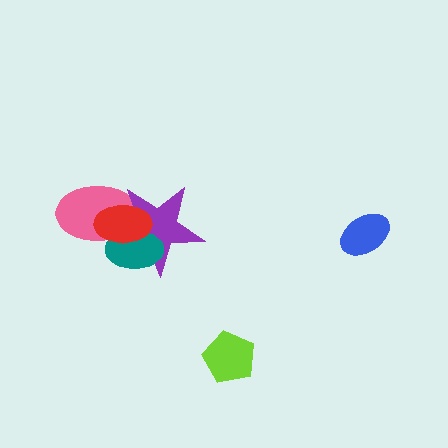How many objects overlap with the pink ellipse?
3 objects overlap with the pink ellipse.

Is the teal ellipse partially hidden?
Yes, it is partially covered by another shape.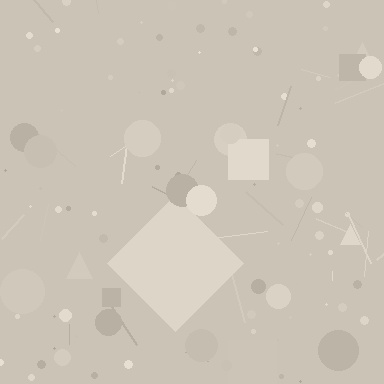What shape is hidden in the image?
A diamond is hidden in the image.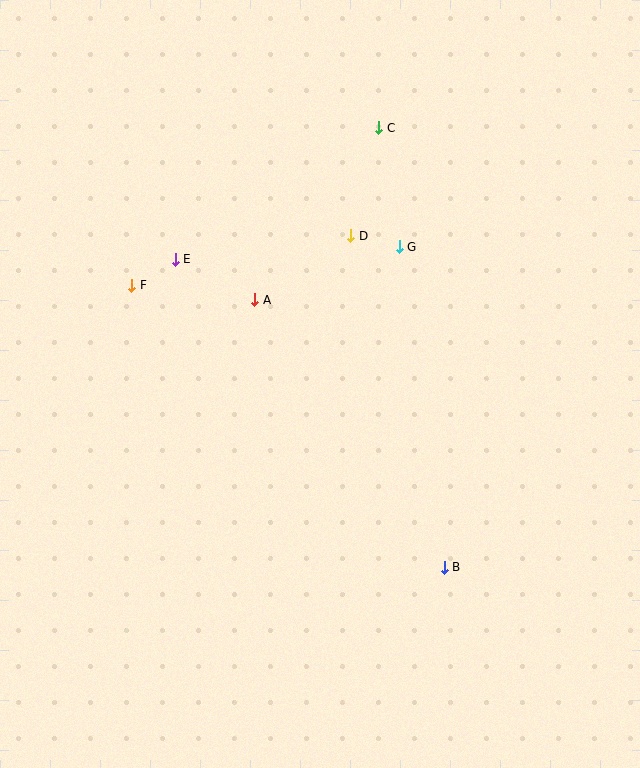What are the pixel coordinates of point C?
Point C is at (379, 128).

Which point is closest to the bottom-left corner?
Point B is closest to the bottom-left corner.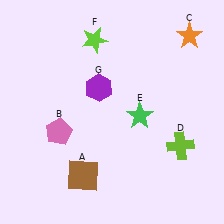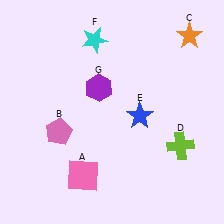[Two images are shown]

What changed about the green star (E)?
In Image 1, E is green. In Image 2, it changed to blue.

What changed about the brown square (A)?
In Image 1, A is brown. In Image 2, it changed to pink.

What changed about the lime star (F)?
In Image 1, F is lime. In Image 2, it changed to cyan.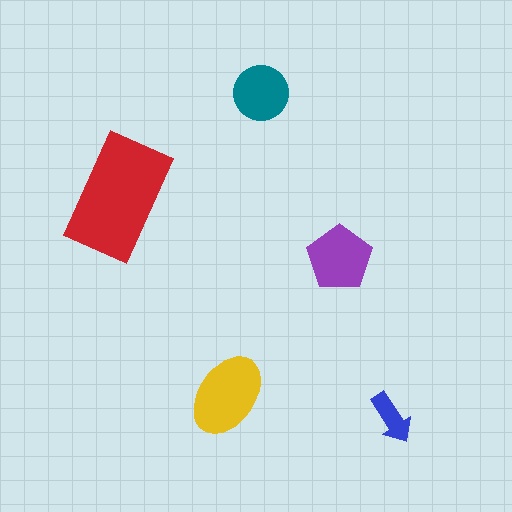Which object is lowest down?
The blue arrow is bottommost.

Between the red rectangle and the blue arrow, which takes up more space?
The red rectangle.